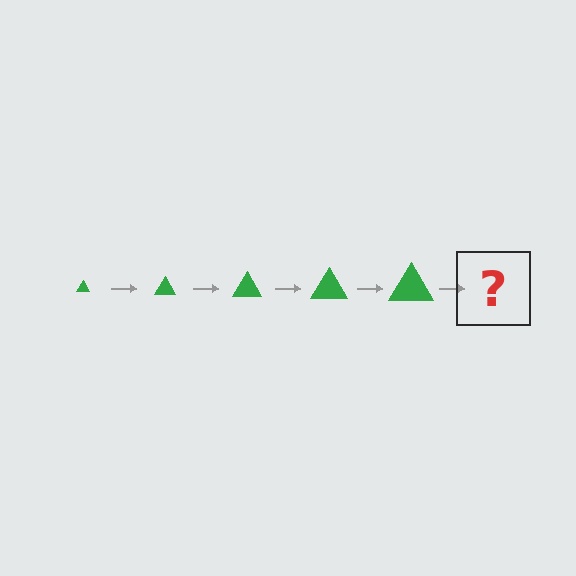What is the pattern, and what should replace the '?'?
The pattern is that the triangle gets progressively larger each step. The '?' should be a green triangle, larger than the previous one.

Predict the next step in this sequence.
The next step is a green triangle, larger than the previous one.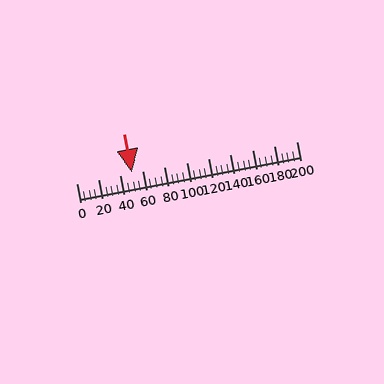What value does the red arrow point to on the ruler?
The red arrow points to approximately 50.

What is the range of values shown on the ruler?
The ruler shows values from 0 to 200.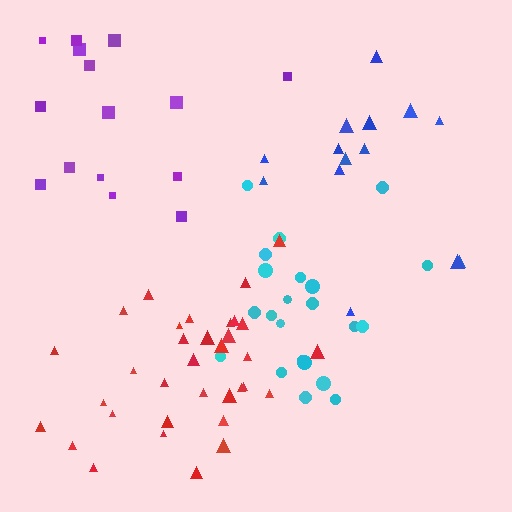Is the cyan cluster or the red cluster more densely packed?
Red.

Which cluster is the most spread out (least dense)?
Purple.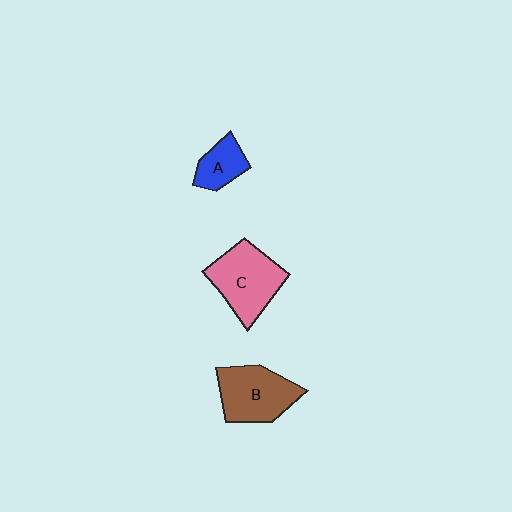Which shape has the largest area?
Shape C (pink).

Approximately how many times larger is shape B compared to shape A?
Approximately 1.9 times.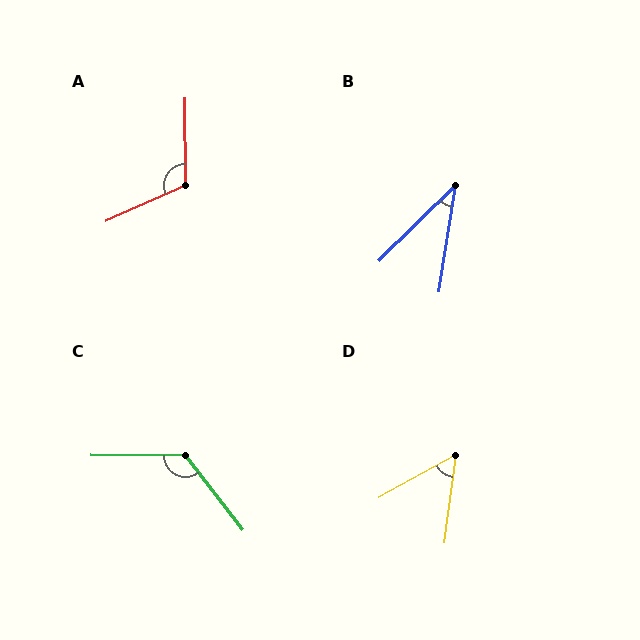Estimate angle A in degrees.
Approximately 113 degrees.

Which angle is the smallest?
B, at approximately 36 degrees.